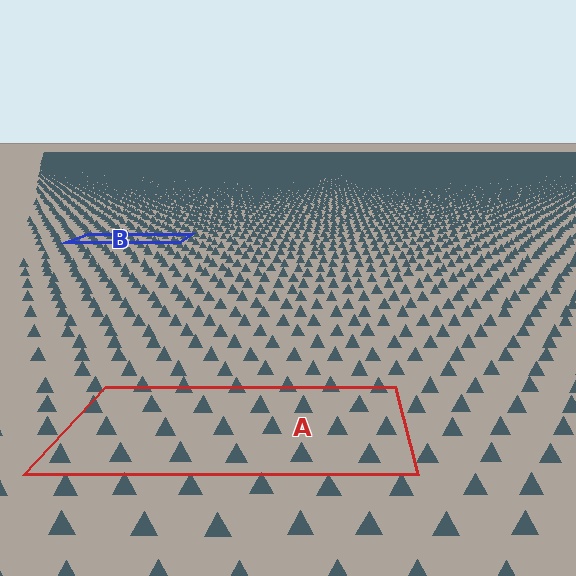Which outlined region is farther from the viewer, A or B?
Region B is farther from the viewer — the texture elements inside it appear smaller and more densely packed.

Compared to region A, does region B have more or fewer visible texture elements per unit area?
Region B has more texture elements per unit area — they are packed more densely because it is farther away.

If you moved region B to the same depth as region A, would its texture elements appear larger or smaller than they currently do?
They would appear larger. At a closer depth, the same texture elements are projected at a bigger on-screen size.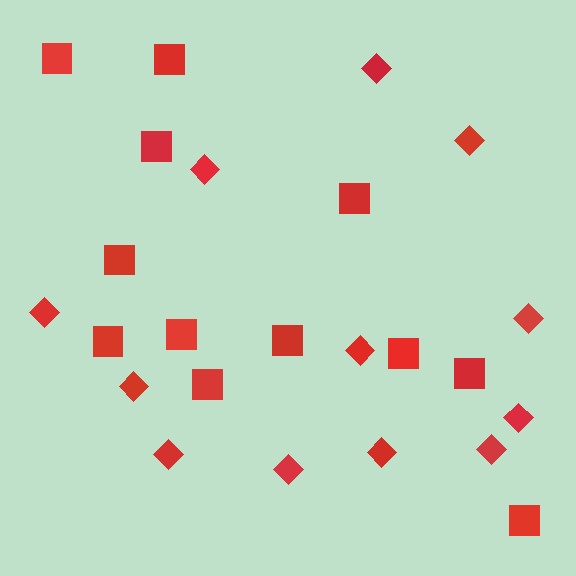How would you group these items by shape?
There are 2 groups: one group of diamonds (12) and one group of squares (12).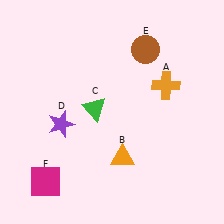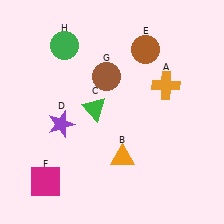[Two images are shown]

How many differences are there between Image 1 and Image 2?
There are 2 differences between the two images.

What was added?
A brown circle (G), a green circle (H) were added in Image 2.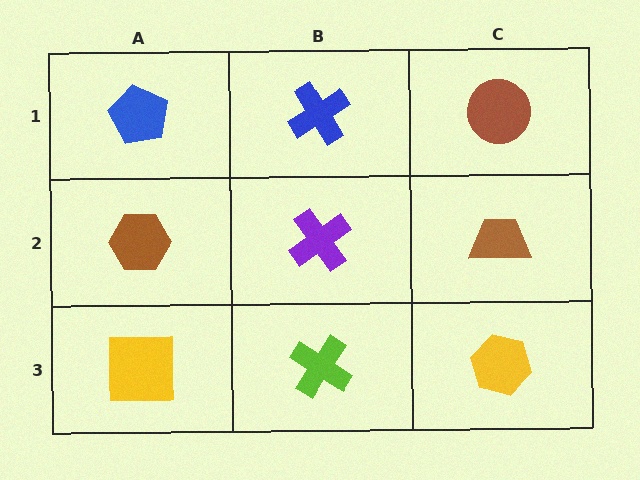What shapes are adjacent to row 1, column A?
A brown hexagon (row 2, column A), a blue cross (row 1, column B).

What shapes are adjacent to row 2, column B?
A blue cross (row 1, column B), a lime cross (row 3, column B), a brown hexagon (row 2, column A), a brown trapezoid (row 2, column C).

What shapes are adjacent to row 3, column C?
A brown trapezoid (row 2, column C), a lime cross (row 3, column B).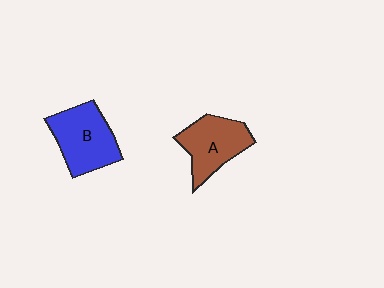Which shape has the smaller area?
Shape A (brown).